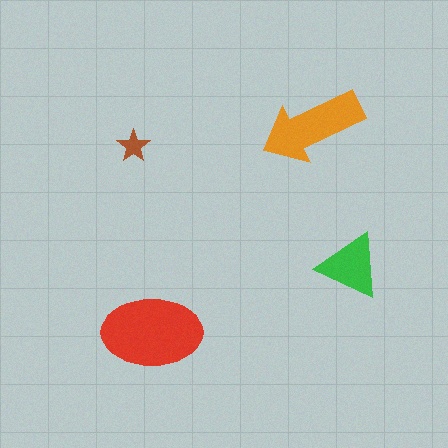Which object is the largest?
The red ellipse.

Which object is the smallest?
The brown star.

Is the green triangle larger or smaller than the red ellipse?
Smaller.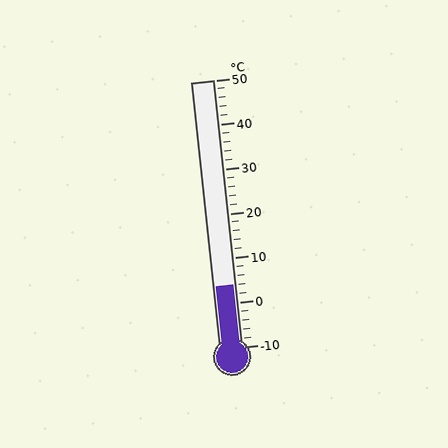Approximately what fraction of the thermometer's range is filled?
The thermometer is filled to approximately 25% of its range.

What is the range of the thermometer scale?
The thermometer scale ranges from -10°C to 50°C.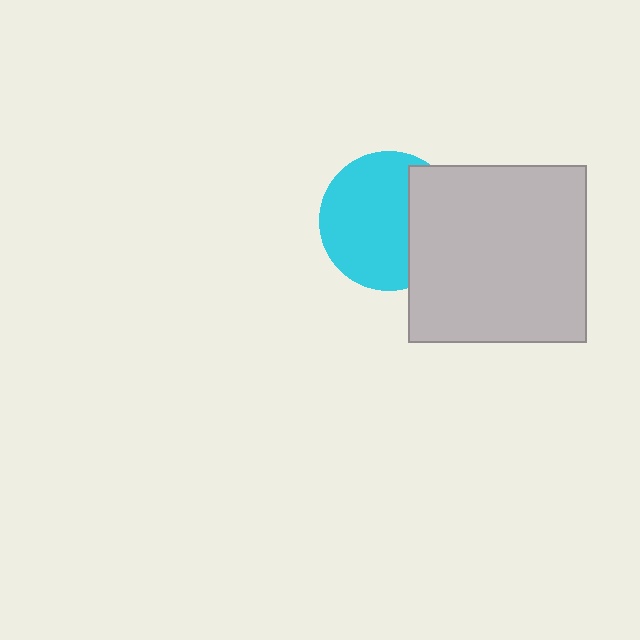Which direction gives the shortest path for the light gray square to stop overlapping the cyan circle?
Moving right gives the shortest separation.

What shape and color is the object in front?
The object in front is a light gray square.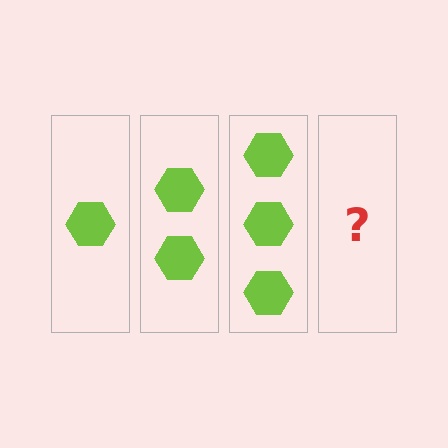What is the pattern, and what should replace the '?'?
The pattern is that each step adds one more hexagon. The '?' should be 4 hexagons.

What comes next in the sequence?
The next element should be 4 hexagons.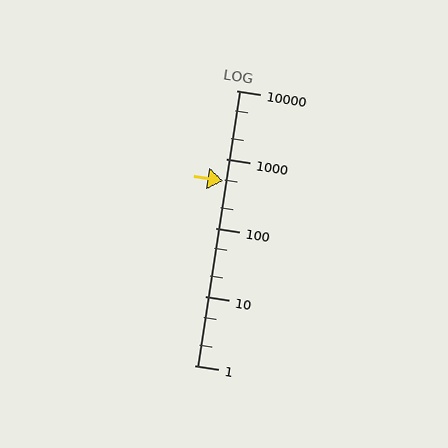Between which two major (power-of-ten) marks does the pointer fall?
The pointer is between 100 and 1000.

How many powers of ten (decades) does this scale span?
The scale spans 4 decades, from 1 to 10000.